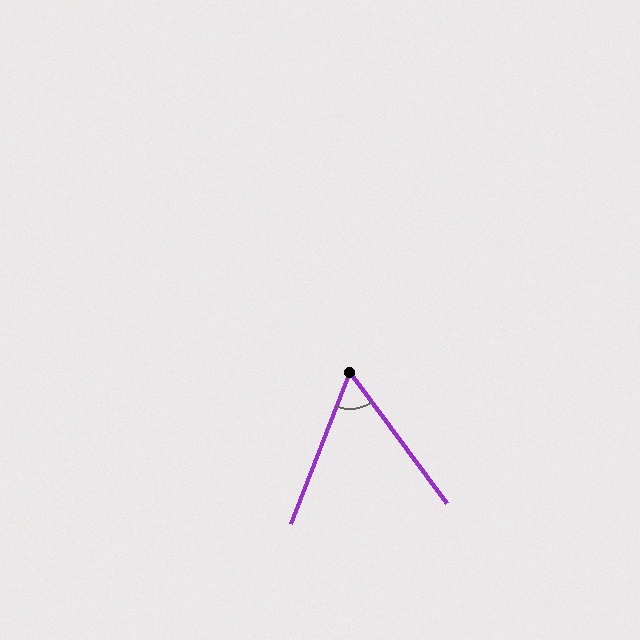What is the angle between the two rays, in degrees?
Approximately 58 degrees.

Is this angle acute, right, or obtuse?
It is acute.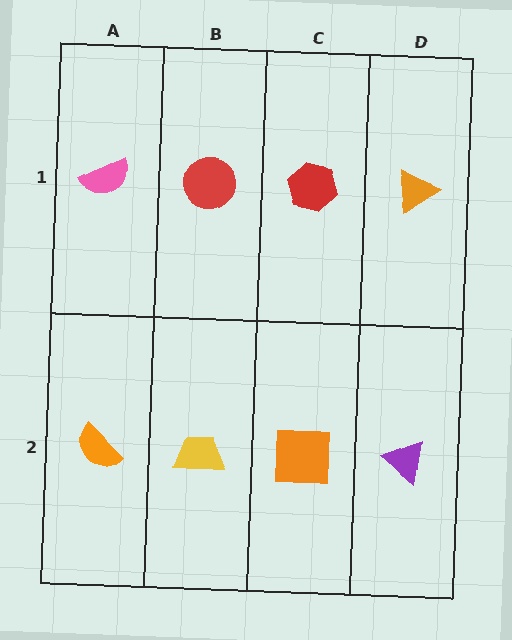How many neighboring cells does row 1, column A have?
2.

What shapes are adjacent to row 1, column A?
An orange semicircle (row 2, column A), a red circle (row 1, column B).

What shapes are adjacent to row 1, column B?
A yellow trapezoid (row 2, column B), a pink semicircle (row 1, column A), a red hexagon (row 1, column C).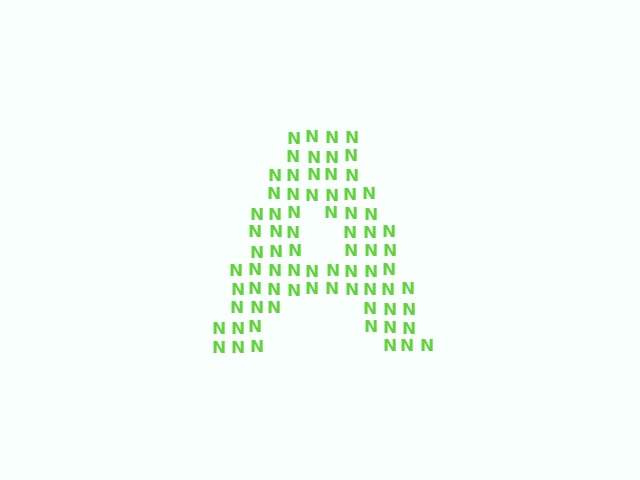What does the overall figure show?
The overall figure shows the letter A.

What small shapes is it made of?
It is made of small letter N's.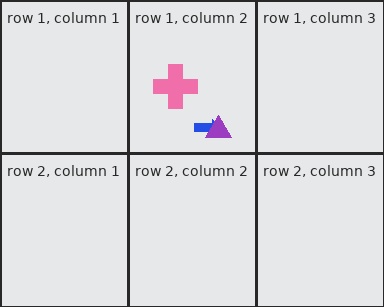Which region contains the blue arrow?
The row 1, column 2 region.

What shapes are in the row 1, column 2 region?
The blue arrow, the purple triangle, the pink cross.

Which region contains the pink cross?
The row 1, column 2 region.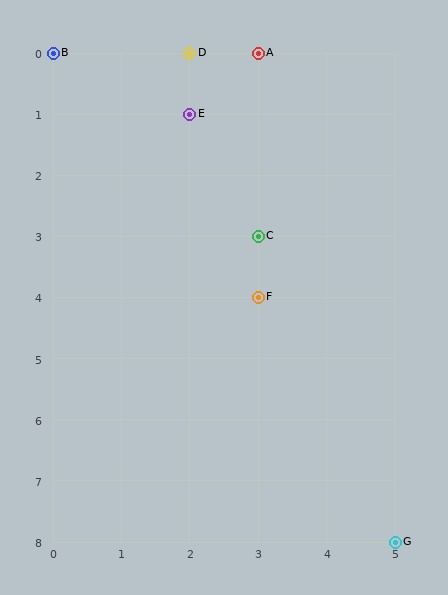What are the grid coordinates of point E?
Point E is at grid coordinates (2, 1).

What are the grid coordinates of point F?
Point F is at grid coordinates (3, 4).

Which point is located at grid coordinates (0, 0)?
Point B is at (0, 0).